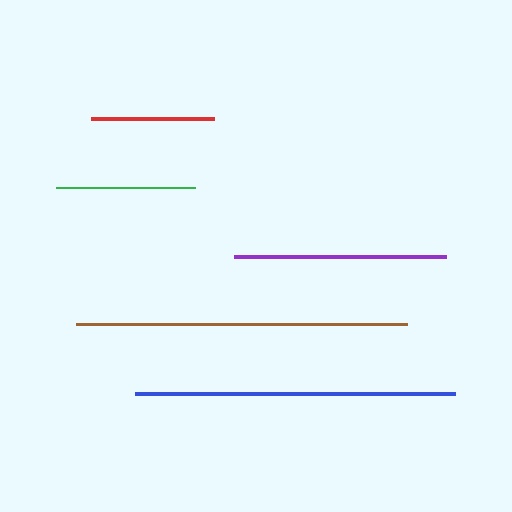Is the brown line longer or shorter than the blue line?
The brown line is longer than the blue line.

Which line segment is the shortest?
The red line is the shortest at approximately 122 pixels.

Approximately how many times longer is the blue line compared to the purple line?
The blue line is approximately 1.5 times the length of the purple line.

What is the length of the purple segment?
The purple segment is approximately 212 pixels long.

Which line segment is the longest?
The brown line is the longest at approximately 331 pixels.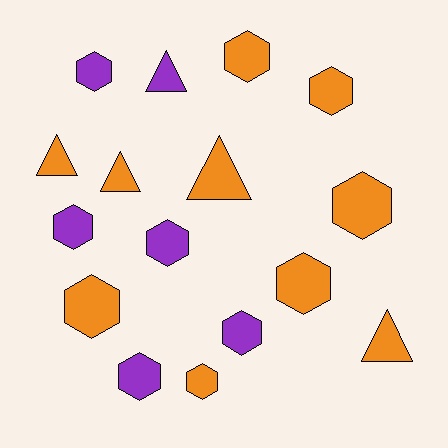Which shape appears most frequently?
Hexagon, with 11 objects.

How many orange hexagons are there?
There are 6 orange hexagons.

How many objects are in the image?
There are 16 objects.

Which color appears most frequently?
Orange, with 10 objects.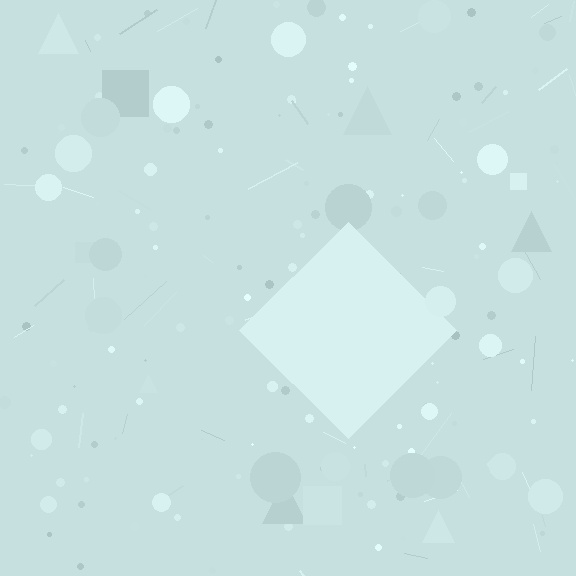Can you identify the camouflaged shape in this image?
The camouflaged shape is a diamond.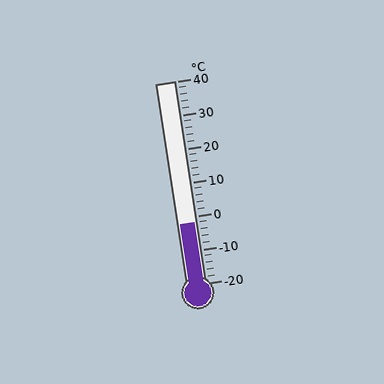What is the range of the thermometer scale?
The thermometer scale ranges from -20°C to 40°C.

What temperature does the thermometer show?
The thermometer shows approximately -2°C.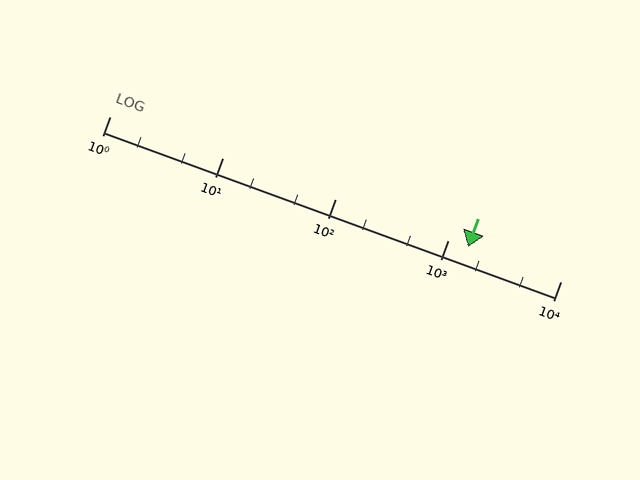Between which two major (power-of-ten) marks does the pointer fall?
The pointer is between 1000 and 10000.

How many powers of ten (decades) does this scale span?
The scale spans 4 decades, from 1 to 10000.